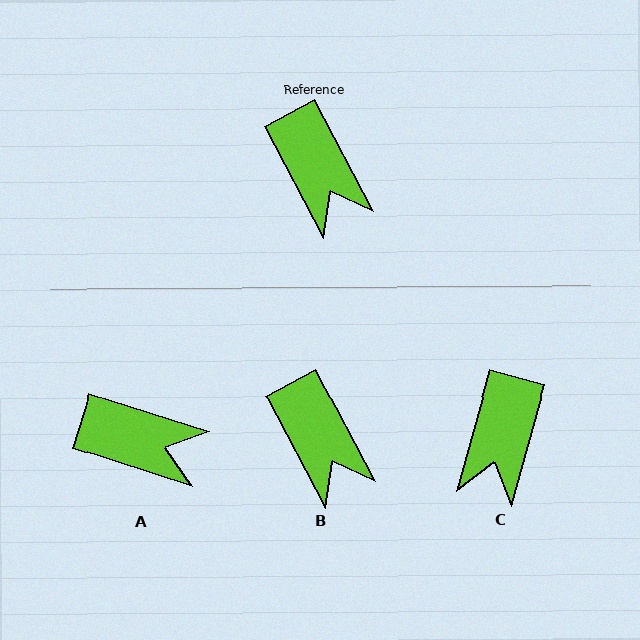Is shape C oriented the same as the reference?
No, it is off by about 43 degrees.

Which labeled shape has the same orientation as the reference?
B.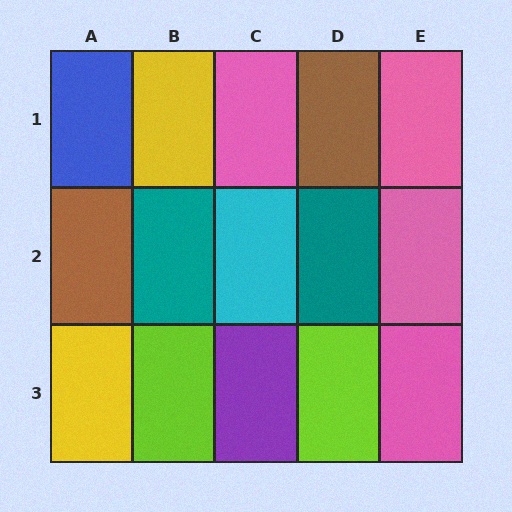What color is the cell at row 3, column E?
Pink.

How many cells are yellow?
2 cells are yellow.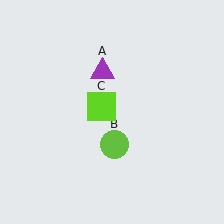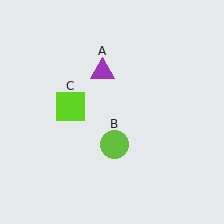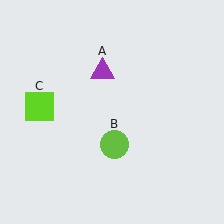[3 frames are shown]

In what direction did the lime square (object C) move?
The lime square (object C) moved left.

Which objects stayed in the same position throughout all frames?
Purple triangle (object A) and lime circle (object B) remained stationary.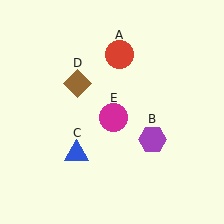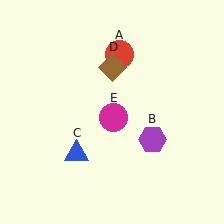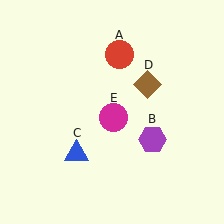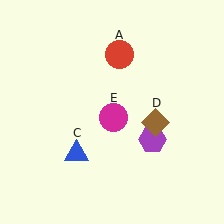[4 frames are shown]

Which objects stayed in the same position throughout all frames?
Red circle (object A) and purple hexagon (object B) and blue triangle (object C) and magenta circle (object E) remained stationary.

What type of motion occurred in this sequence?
The brown diamond (object D) rotated clockwise around the center of the scene.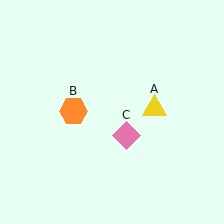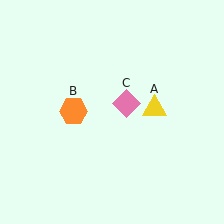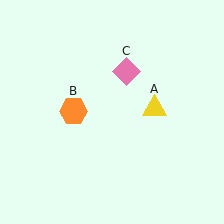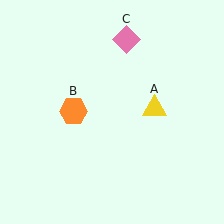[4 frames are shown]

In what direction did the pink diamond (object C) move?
The pink diamond (object C) moved up.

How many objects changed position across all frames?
1 object changed position: pink diamond (object C).